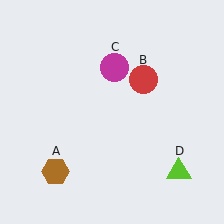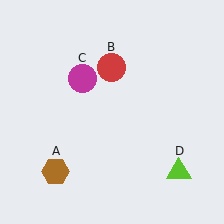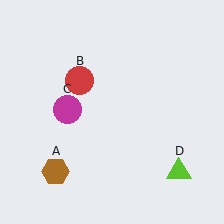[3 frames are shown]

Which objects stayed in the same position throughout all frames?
Brown hexagon (object A) and lime triangle (object D) remained stationary.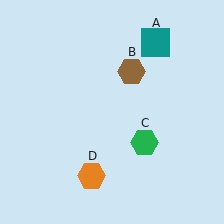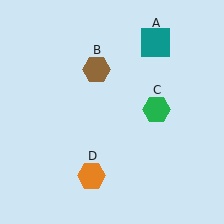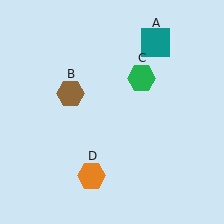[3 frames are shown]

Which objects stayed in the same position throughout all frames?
Teal square (object A) and orange hexagon (object D) remained stationary.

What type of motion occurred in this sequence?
The brown hexagon (object B), green hexagon (object C) rotated counterclockwise around the center of the scene.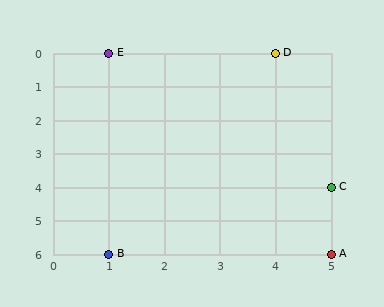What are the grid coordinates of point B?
Point B is at grid coordinates (1, 6).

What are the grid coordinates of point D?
Point D is at grid coordinates (4, 0).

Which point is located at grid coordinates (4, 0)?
Point D is at (4, 0).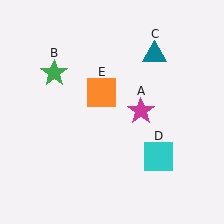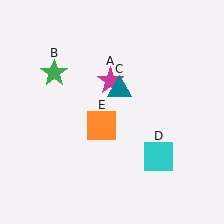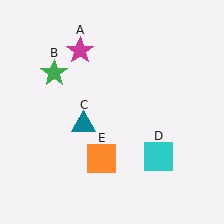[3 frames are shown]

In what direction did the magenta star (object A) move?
The magenta star (object A) moved up and to the left.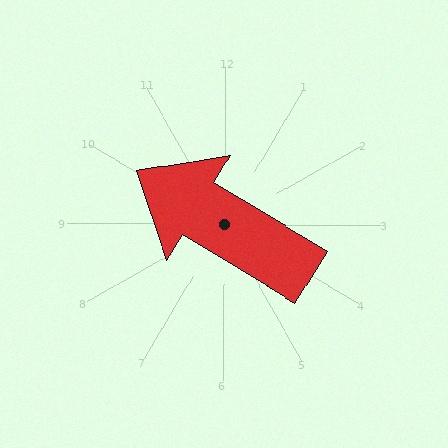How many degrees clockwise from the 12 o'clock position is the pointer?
Approximately 301 degrees.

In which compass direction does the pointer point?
Northwest.